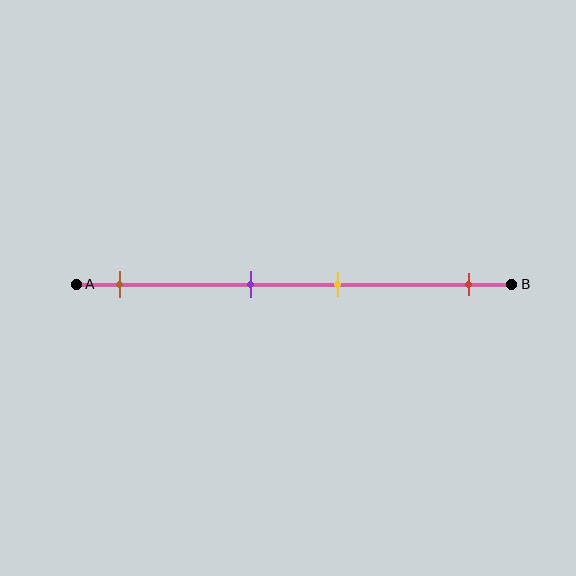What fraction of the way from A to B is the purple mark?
The purple mark is approximately 40% (0.4) of the way from A to B.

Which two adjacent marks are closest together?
The purple and yellow marks are the closest adjacent pair.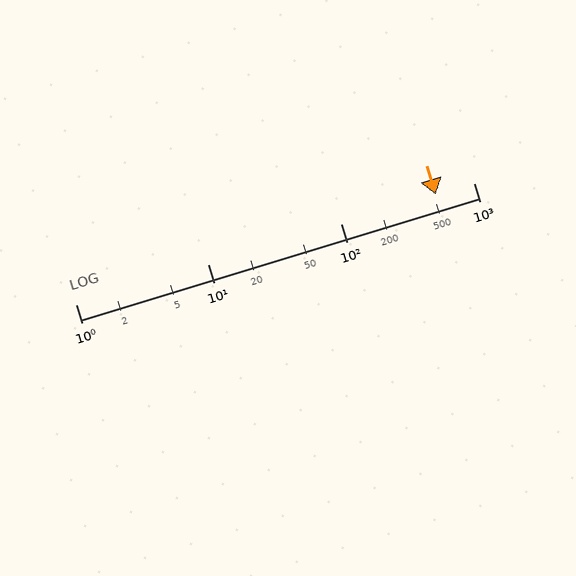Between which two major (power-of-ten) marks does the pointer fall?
The pointer is between 100 and 1000.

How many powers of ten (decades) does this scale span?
The scale spans 3 decades, from 1 to 1000.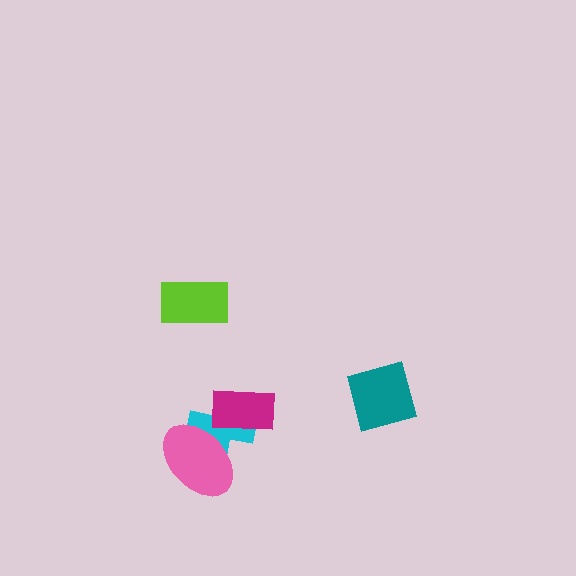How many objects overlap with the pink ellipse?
1 object overlaps with the pink ellipse.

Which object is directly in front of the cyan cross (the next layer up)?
The magenta rectangle is directly in front of the cyan cross.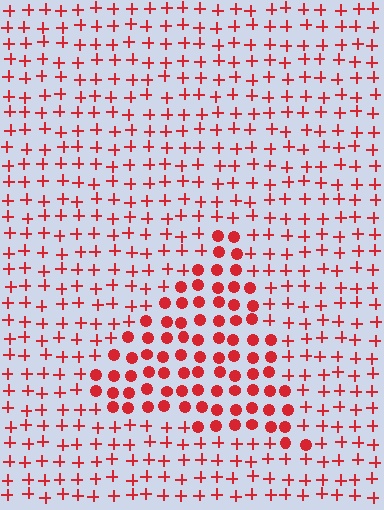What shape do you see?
I see a triangle.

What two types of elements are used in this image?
The image uses circles inside the triangle region and plus signs outside it.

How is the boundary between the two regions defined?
The boundary is defined by a change in element shape: circles inside vs. plus signs outside. All elements share the same color and spacing.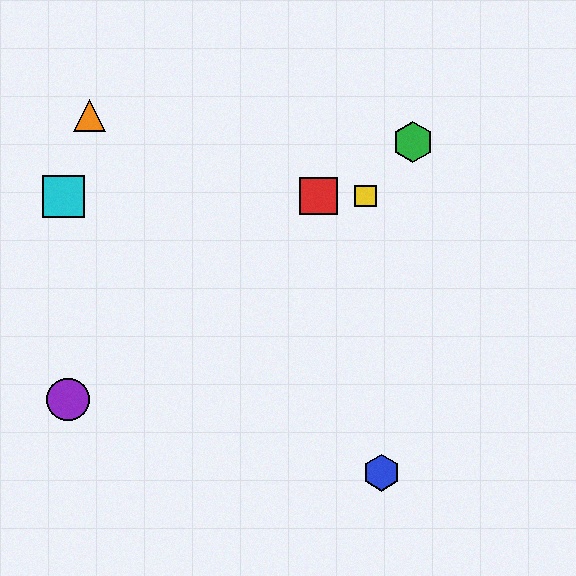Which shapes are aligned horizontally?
The red square, the yellow square, the cyan square are aligned horizontally.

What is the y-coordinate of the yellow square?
The yellow square is at y≈196.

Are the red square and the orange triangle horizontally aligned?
No, the red square is at y≈196 and the orange triangle is at y≈115.